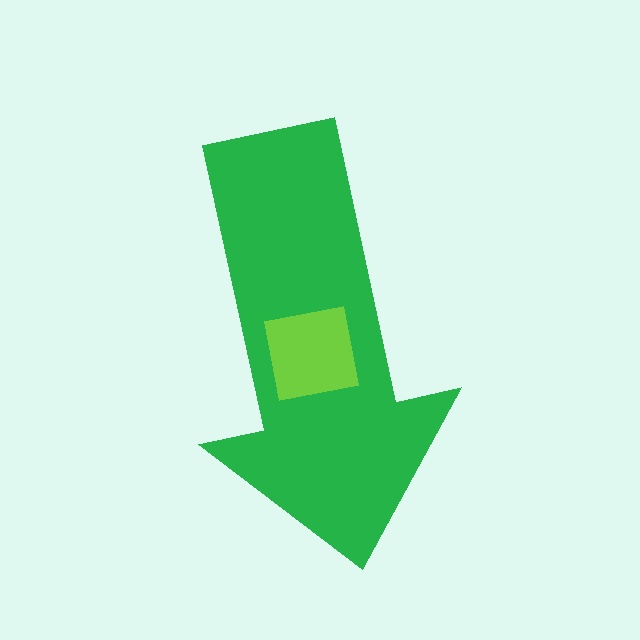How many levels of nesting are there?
2.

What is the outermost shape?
The green arrow.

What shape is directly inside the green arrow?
The lime square.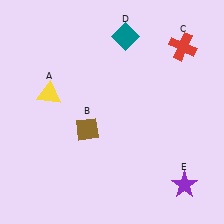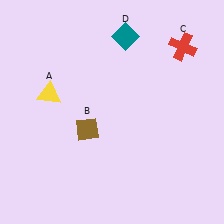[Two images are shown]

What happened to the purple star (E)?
The purple star (E) was removed in Image 2. It was in the bottom-right area of Image 1.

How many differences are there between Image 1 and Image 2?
There is 1 difference between the two images.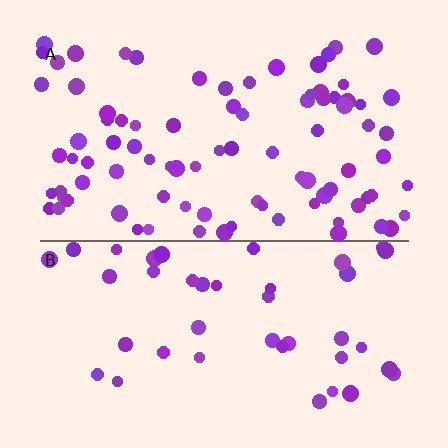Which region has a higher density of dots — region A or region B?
A (the top).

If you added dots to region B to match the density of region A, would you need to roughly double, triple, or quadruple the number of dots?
Approximately double.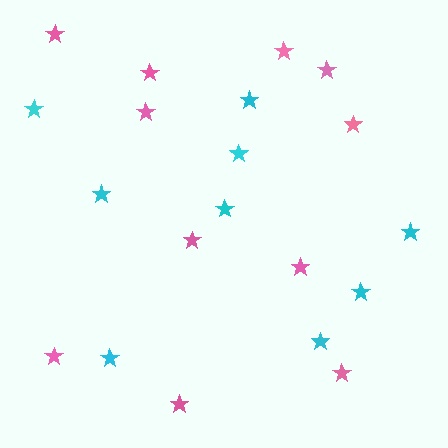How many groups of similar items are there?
There are 2 groups: one group of pink stars (11) and one group of cyan stars (9).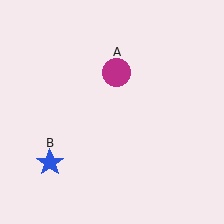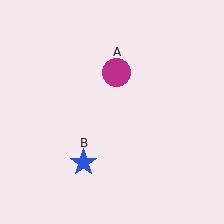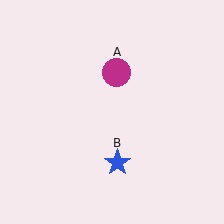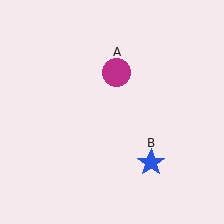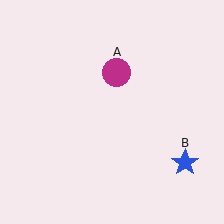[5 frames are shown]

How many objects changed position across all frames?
1 object changed position: blue star (object B).